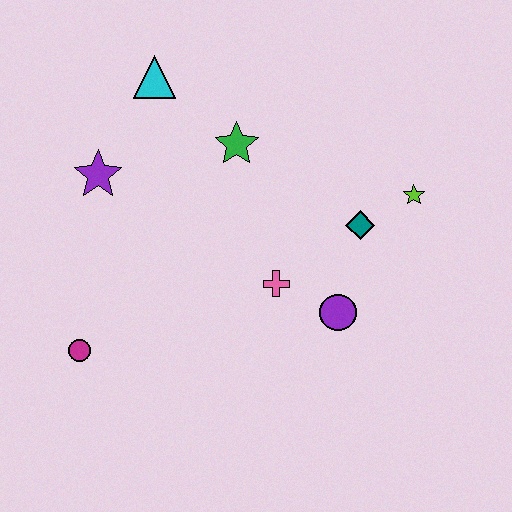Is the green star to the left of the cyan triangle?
No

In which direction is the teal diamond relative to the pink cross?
The teal diamond is to the right of the pink cross.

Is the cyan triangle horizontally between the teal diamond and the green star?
No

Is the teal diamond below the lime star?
Yes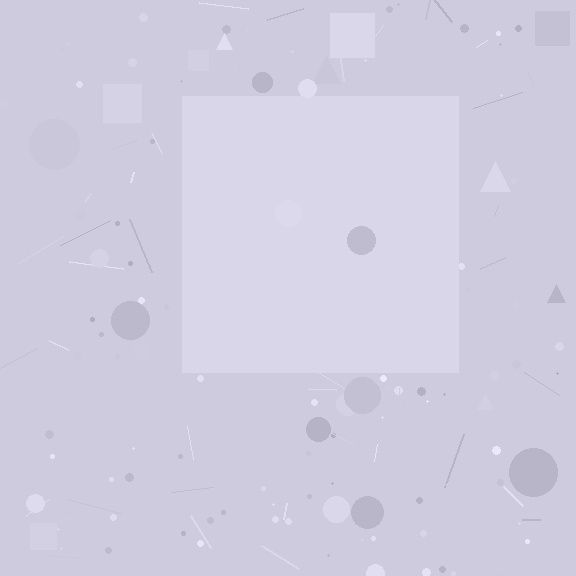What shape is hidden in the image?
A square is hidden in the image.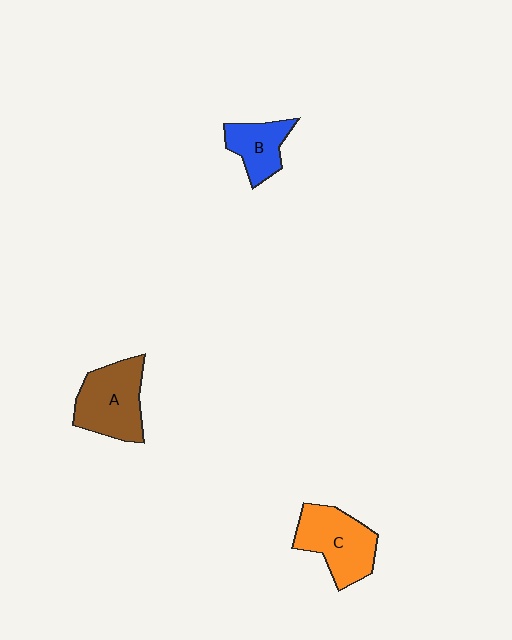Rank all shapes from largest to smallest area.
From largest to smallest: A (brown), C (orange), B (blue).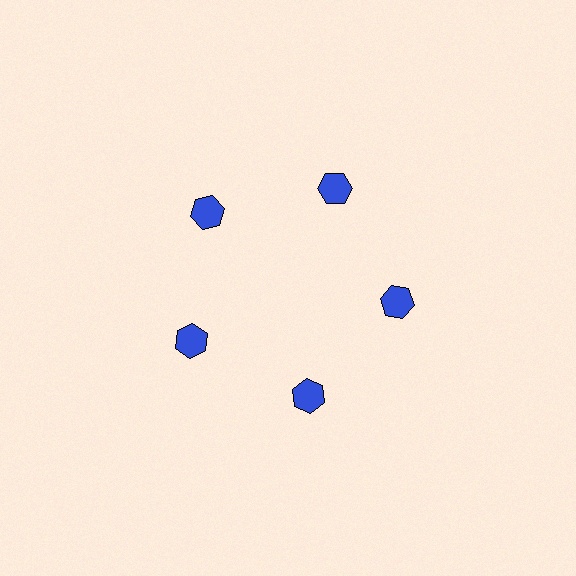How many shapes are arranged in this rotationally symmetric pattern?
There are 5 shapes, arranged in 5 groups of 1.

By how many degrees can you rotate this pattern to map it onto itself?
The pattern maps onto itself every 72 degrees of rotation.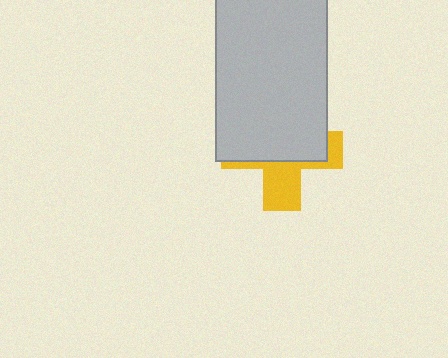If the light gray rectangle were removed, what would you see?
You would see the complete yellow cross.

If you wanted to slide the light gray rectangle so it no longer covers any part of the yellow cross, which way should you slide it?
Slide it up — that is the most direct way to separate the two shapes.